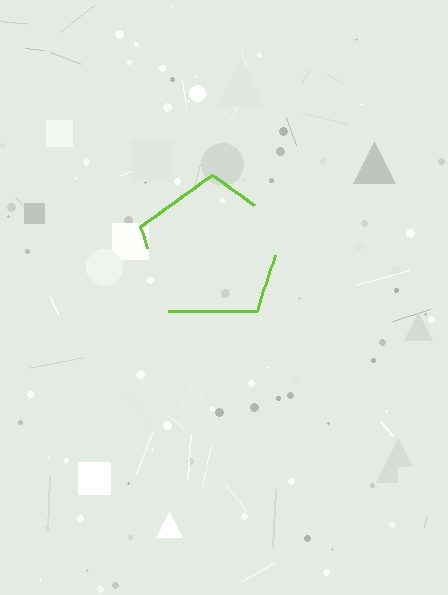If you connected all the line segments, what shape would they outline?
They would outline a pentagon.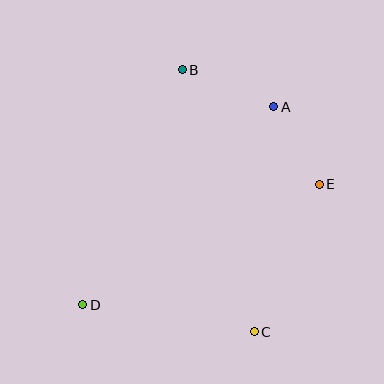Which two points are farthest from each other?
Points A and D are farthest from each other.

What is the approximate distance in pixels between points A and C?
The distance between A and C is approximately 226 pixels.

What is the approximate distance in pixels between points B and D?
The distance between B and D is approximately 255 pixels.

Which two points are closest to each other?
Points A and E are closest to each other.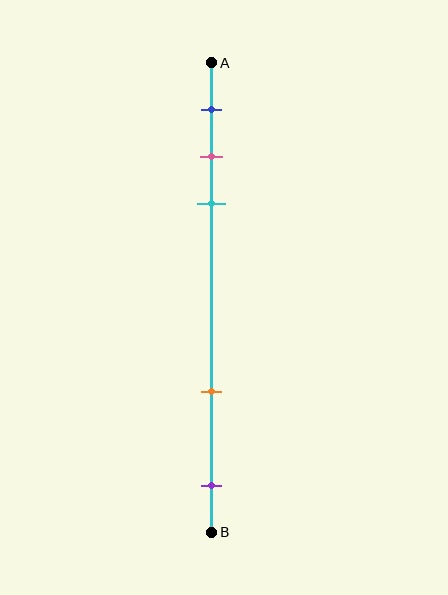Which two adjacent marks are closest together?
The pink and cyan marks are the closest adjacent pair.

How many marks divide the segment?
There are 5 marks dividing the segment.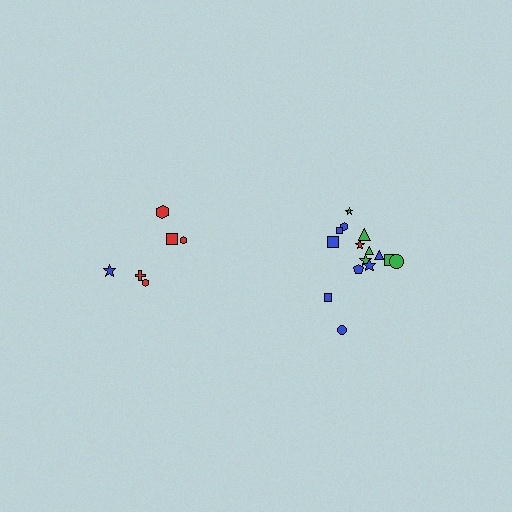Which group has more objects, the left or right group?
The right group.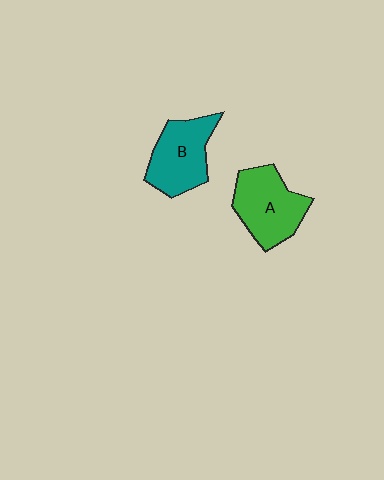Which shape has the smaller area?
Shape B (teal).